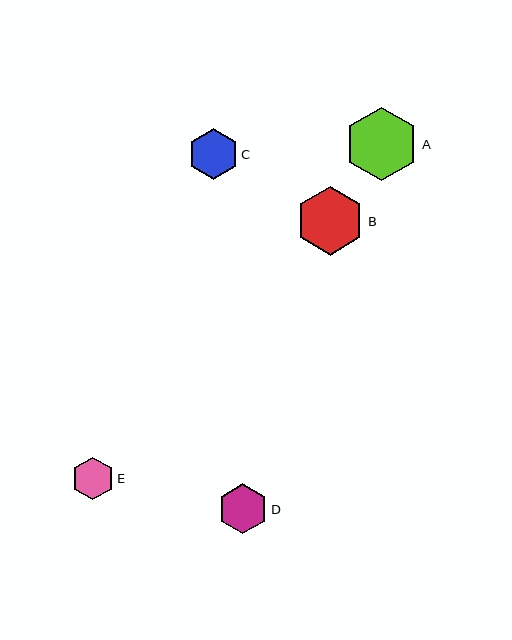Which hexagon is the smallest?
Hexagon E is the smallest with a size of approximately 42 pixels.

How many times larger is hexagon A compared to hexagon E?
Hexagon A is approximately 1.7 times the size of hexagon E.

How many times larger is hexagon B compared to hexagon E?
Hexagon B is approximately 1.6 times the size of hexagon E.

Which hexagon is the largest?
Hexagon A is the largest with a size of approximately 74 pixels.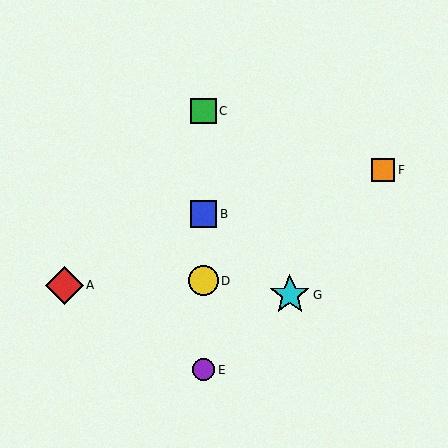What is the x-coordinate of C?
Object C is at x≈204.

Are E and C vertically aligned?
Yes, both are at x≈204.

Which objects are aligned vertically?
Objects B, C, D, E are aligned vertically.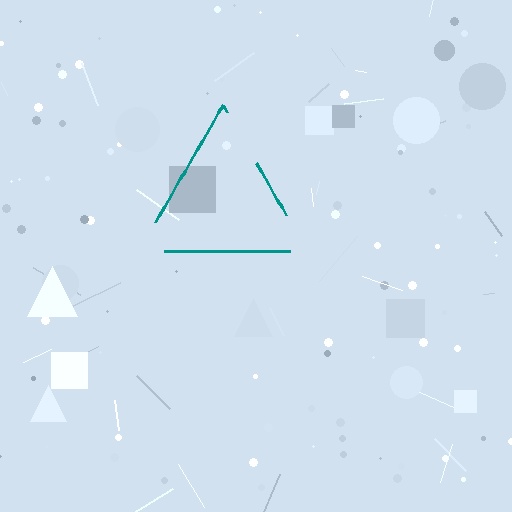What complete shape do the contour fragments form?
The contour fragments form a triangle.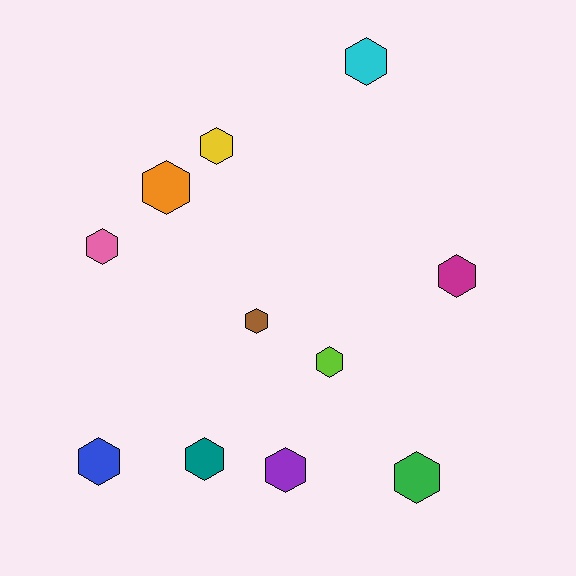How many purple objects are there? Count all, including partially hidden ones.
There is 1 purple object.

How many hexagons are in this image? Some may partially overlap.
There are 11 hexagons.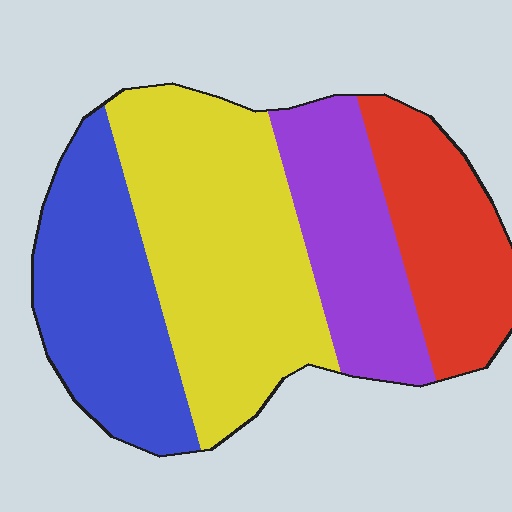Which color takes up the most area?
Yellow, at roughly 35%.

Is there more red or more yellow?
Yellow.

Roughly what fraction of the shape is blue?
Blue covers around 25% of the shape.